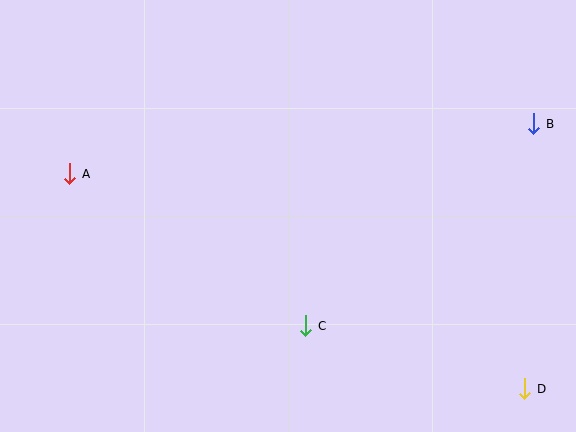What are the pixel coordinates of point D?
Point D is at (525, 389).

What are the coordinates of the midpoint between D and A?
The midpoint between D and A is at (297, 281).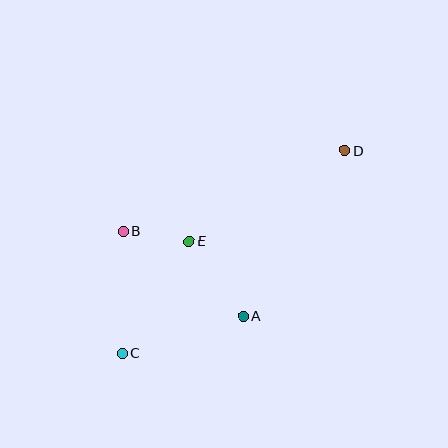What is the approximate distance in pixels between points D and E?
The distance between D and E is approximately 180 pixels.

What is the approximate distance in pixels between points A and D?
The distance between A and D is approximately 194 pixels.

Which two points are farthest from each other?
Points C and D are farthest from each other.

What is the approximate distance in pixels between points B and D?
The distance between B and D is approximately 236 pixels.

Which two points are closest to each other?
Points B and E are closest to each other.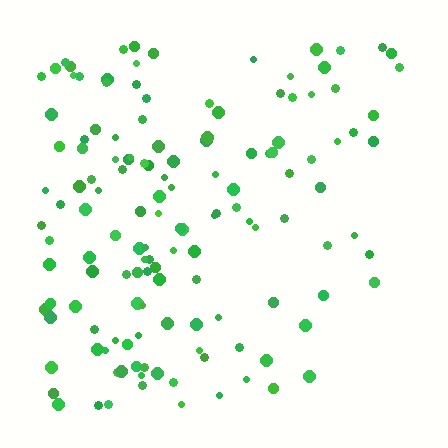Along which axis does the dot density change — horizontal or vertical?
Horizontal.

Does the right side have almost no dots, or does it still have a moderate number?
Still a moderate number, just noticeably fewer than the left.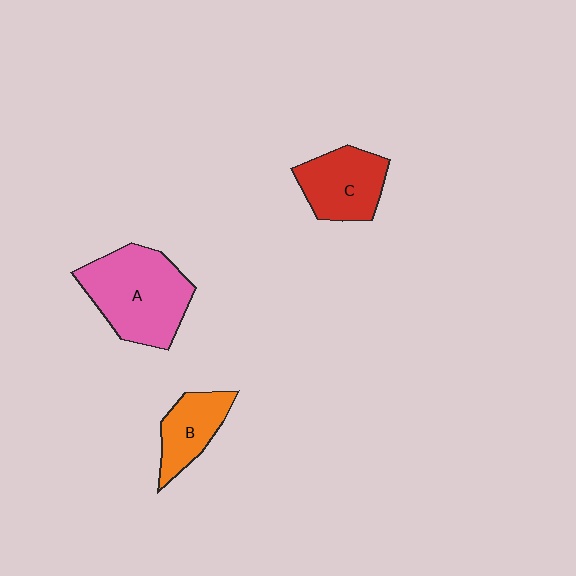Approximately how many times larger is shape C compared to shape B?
Approximately 1.3 times.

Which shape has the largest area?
Shape A (pink).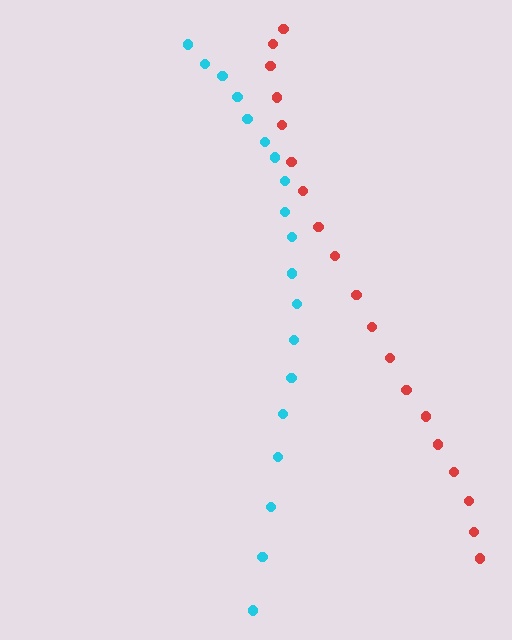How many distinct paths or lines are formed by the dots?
There are 2 distinct paths.